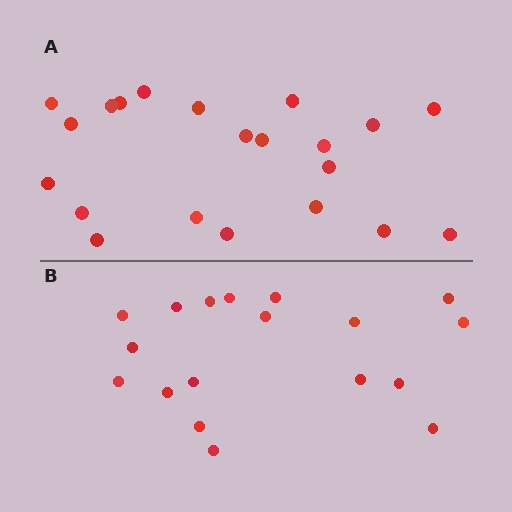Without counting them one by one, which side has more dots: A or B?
Region A (the top region) has more dots.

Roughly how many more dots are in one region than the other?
Region A has just a few more — roughly 2 or 3 more dots than region B.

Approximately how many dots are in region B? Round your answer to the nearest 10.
About 20 dots. (The exact count is 18, which rounds to 20.)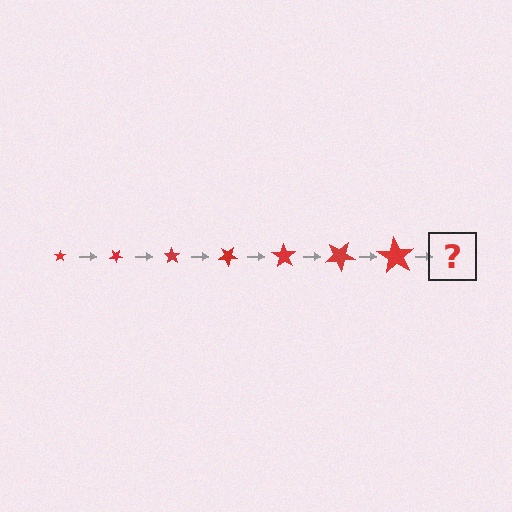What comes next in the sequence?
The next element should be a star, larger than the previous one and rotated 245 degrees from the start.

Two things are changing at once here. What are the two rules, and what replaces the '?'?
The two rules are that the star grows larger each step and it rotates 35 degrees each step. The '?' should be a star, larger than the previous one and rotated 245 degrees from the start.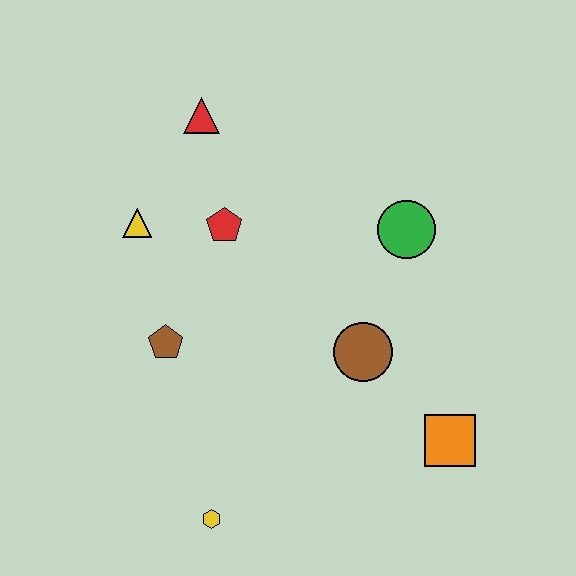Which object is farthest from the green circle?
The yellow hexagon is farthest from the green circle.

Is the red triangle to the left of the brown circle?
Yes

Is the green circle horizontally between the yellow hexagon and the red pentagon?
No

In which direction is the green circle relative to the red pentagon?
The green circle is to the right of the red pentagon.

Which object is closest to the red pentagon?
The yellow triangle is closest to the red pentagon.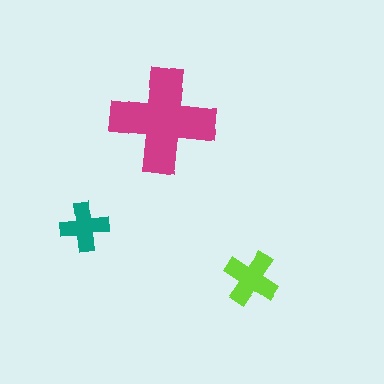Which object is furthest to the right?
The lime cross is rightmost.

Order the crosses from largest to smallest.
the magenta one, the lime one, the teal one.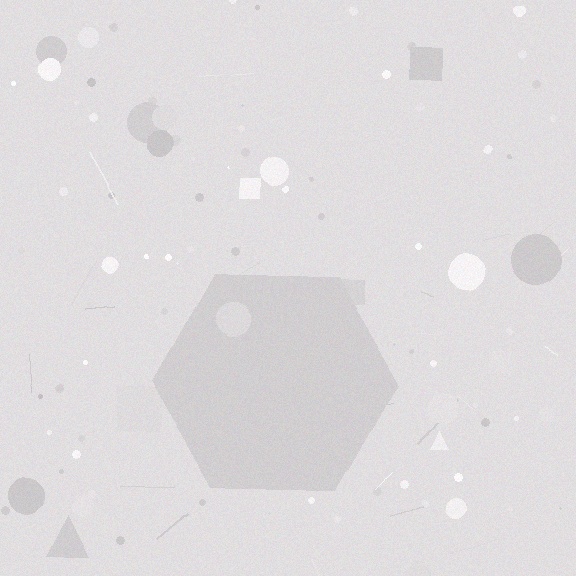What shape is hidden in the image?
A hexagon is hidden in the image.